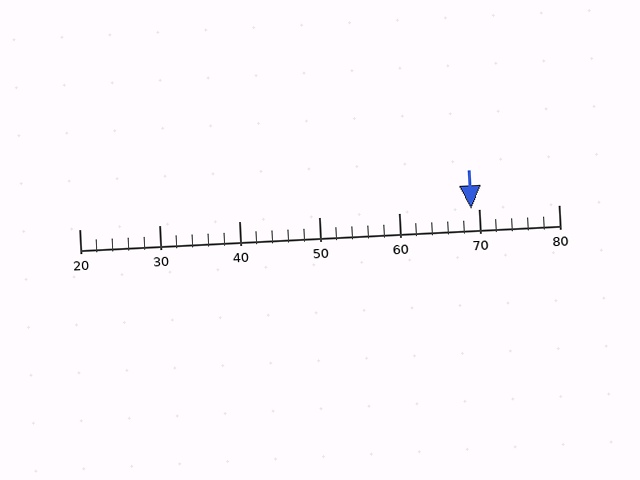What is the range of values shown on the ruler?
The ruler shows values from 20 to 80.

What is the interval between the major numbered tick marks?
The major tick marks are spaced 10 units apart.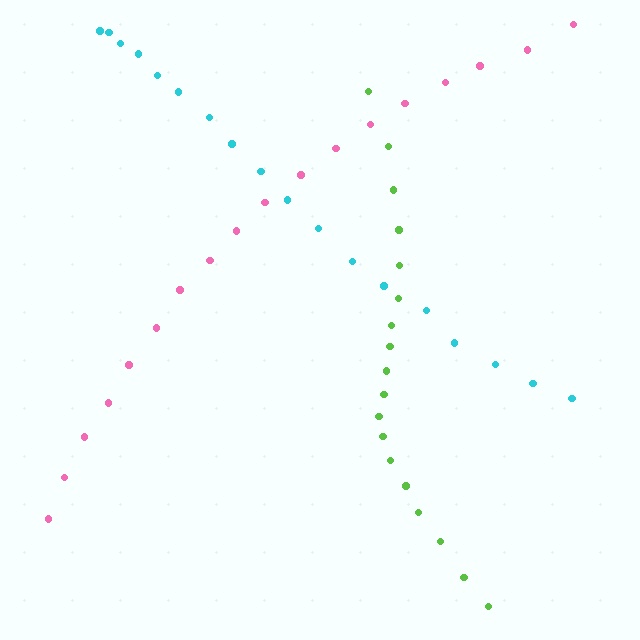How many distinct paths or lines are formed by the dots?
There are 3 distinct paths.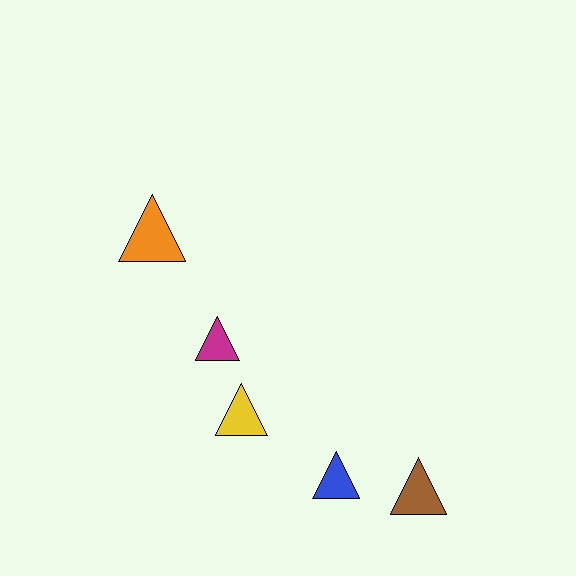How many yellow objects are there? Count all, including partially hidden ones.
There is 1 yellow object.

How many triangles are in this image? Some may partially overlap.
There are 5 triangles.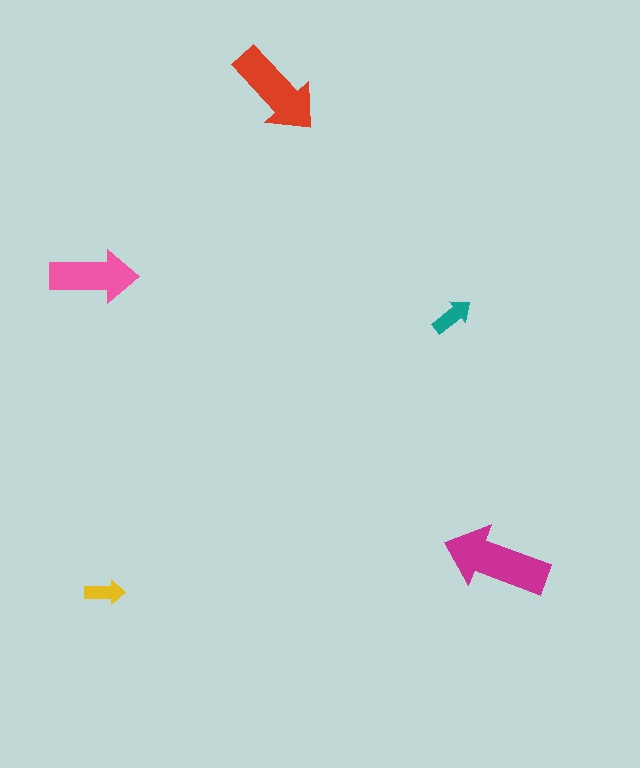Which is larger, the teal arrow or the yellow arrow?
The teal one.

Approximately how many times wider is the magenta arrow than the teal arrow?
About 2.5 times wider.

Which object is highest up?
The red arrow is topmost.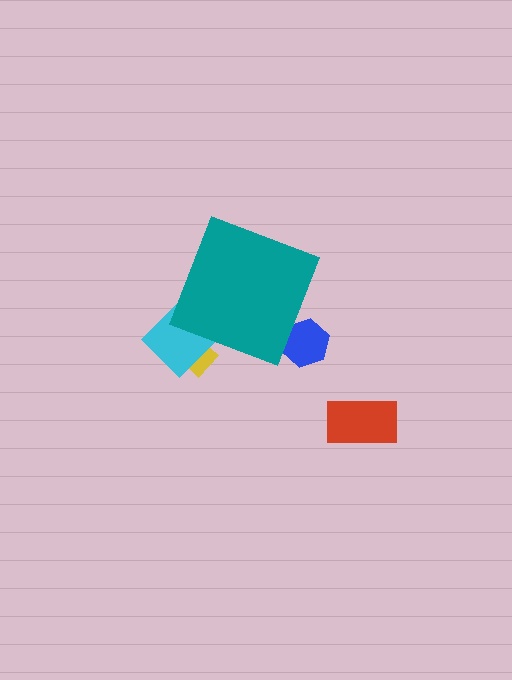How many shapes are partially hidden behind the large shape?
3 shapes are partially hidden.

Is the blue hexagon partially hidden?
Yes, the blue hexagon is partially hidden behind the teal diamond.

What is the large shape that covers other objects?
A teal diamond.